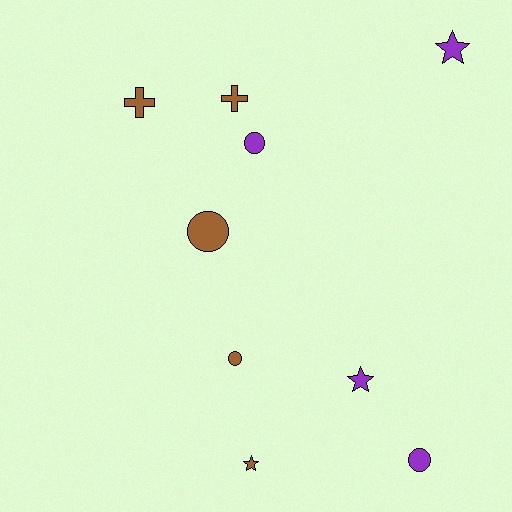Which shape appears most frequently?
Circle, with 4 objects.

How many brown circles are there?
There are 2 brown circles.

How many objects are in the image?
There are 9 objects.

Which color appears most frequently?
Brown, with 5 objects.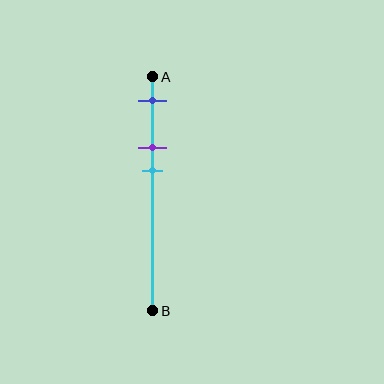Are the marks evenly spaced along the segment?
Yes, the marks are approximately evenly spaced.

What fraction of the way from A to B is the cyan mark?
The cyan mark is approximately 40% (0.4) of the way from A to B.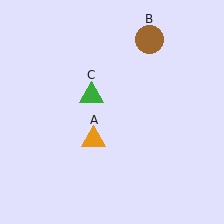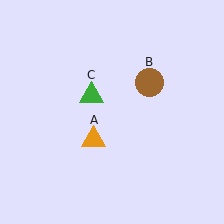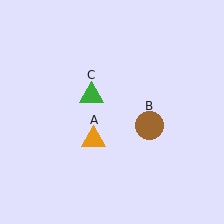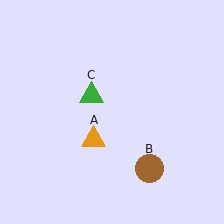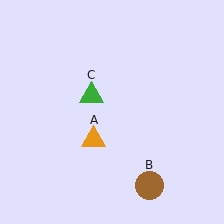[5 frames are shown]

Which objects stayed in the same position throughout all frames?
Orange triangle (object A) and green triangle (object C) remained stationary.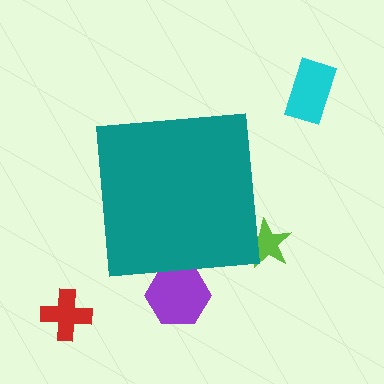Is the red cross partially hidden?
No, the red cross is fully visible.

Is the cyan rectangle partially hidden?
No, the cyan rectangle is fully visible.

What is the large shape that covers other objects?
A teal square.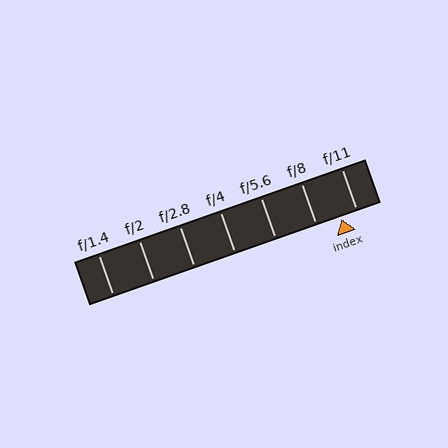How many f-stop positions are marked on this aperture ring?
There are 7 f-stop positions marked.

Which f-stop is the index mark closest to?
The index mark is closest to f/11.